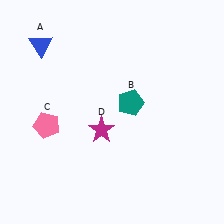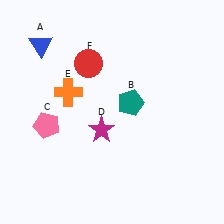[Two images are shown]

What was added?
An orange cross (E), a red circle (F) were added in Image 2.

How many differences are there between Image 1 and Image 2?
There are 2 differences between the two images.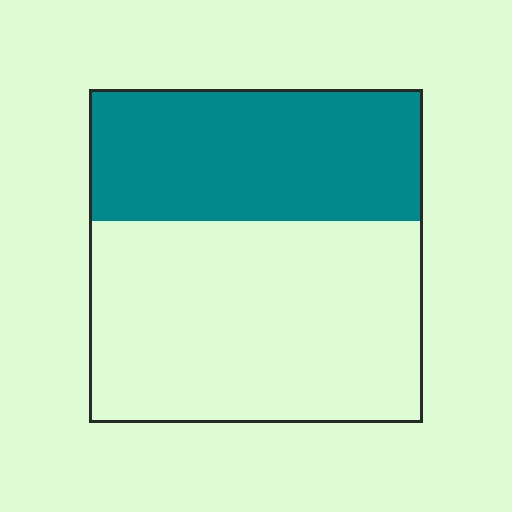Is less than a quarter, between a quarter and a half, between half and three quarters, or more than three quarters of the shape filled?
Between a quarter and a half.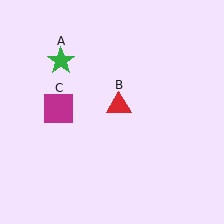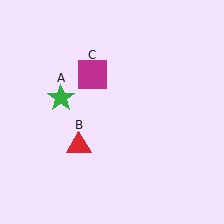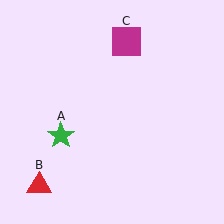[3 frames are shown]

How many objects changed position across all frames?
3 objects changed position: green star (object A), red triangle (object B), magenta square (object C).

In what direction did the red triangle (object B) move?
The red triangle (object B) moved down and to the left.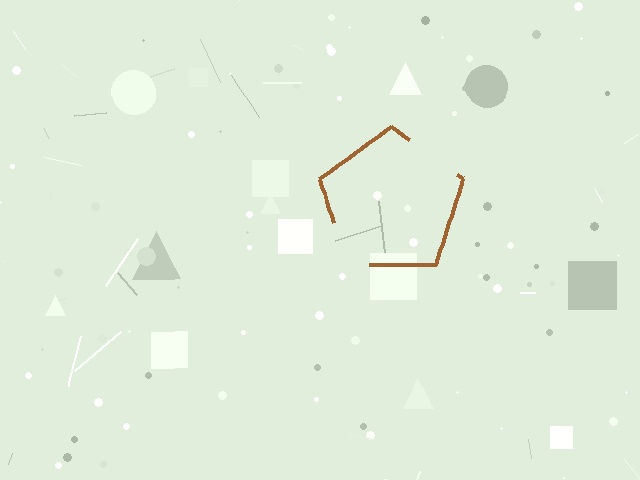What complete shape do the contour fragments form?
The contour fragments form a pentagon.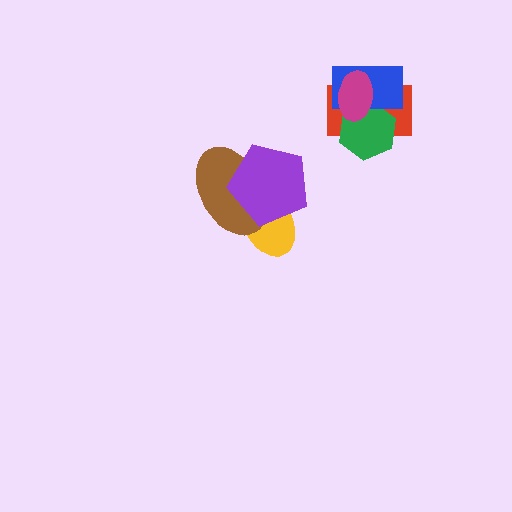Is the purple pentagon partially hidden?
No, no other shape covers it.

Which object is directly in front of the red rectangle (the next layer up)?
The green hexagon is directly in front of the red rectangle.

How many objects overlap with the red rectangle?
3 objects overlap with the red rectangle.